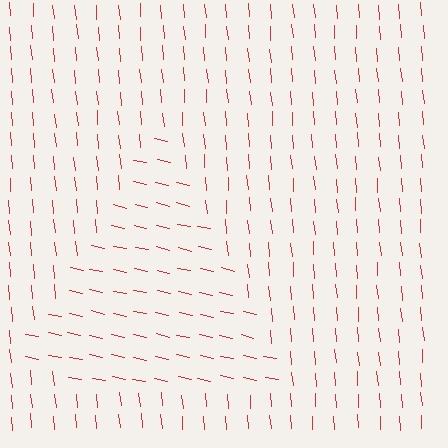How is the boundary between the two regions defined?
The boundary is defined purely by a change in line orientation (approximately 72 degrees difference). All lines are the same color and thickness.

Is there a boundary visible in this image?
Yes, there is a texture boundary formed by a change in line orientation.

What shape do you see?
I see a triangle.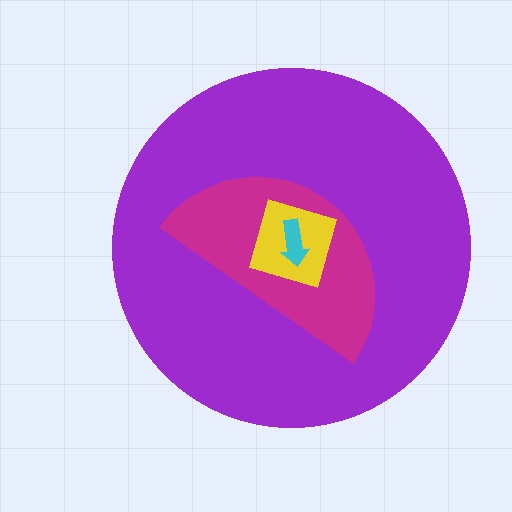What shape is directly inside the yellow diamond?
The cyan arrow.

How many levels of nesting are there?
4.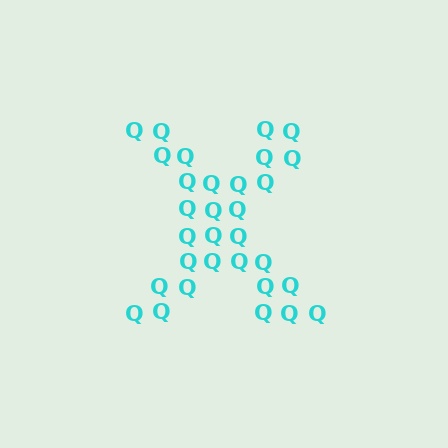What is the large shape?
The large shape is the letter X.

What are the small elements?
The small elements are letter Q's.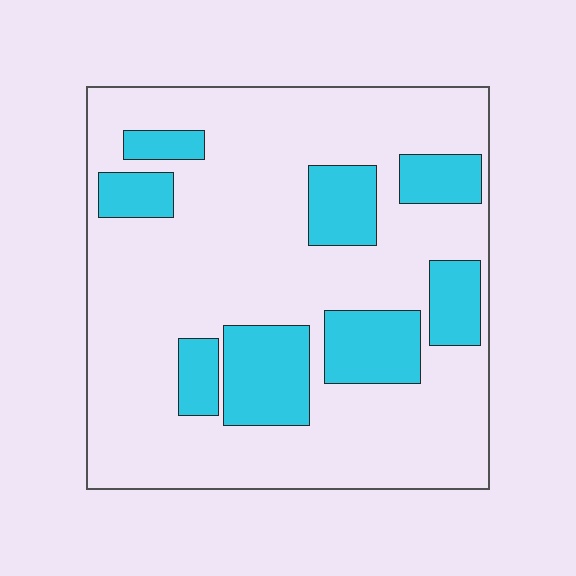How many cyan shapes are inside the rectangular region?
8.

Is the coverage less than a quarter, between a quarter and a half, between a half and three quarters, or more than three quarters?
Less than a quarter.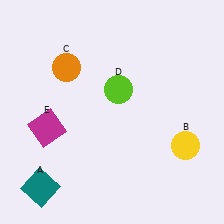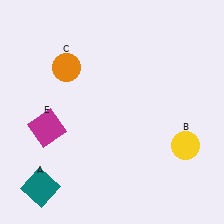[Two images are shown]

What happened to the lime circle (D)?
The lime circle (D) was removed in Image 2. It was in the top-right area of Image 1.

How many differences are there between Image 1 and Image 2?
There is 1 difference between the two images.